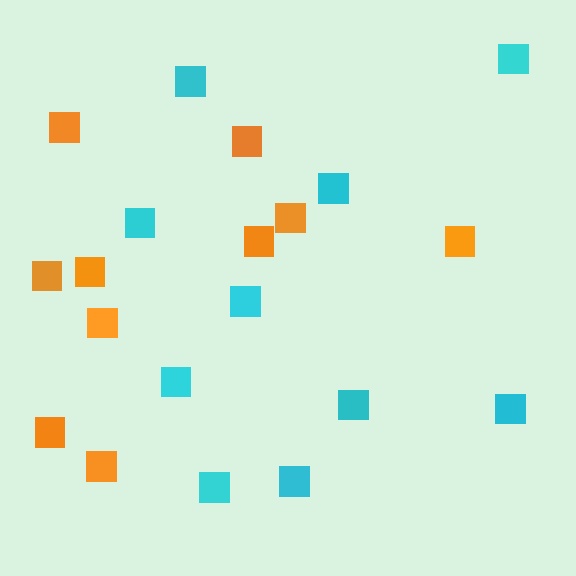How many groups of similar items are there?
There are 2 groups: one group of cyan squares (10) and one group of orange squares (10).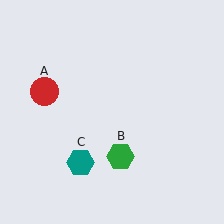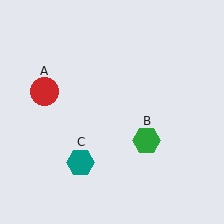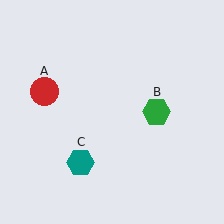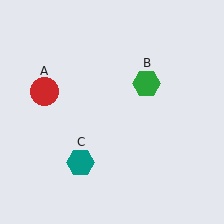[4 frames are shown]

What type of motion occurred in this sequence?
The green hexagon (object B) rotated counterclockwise around the center of the scene.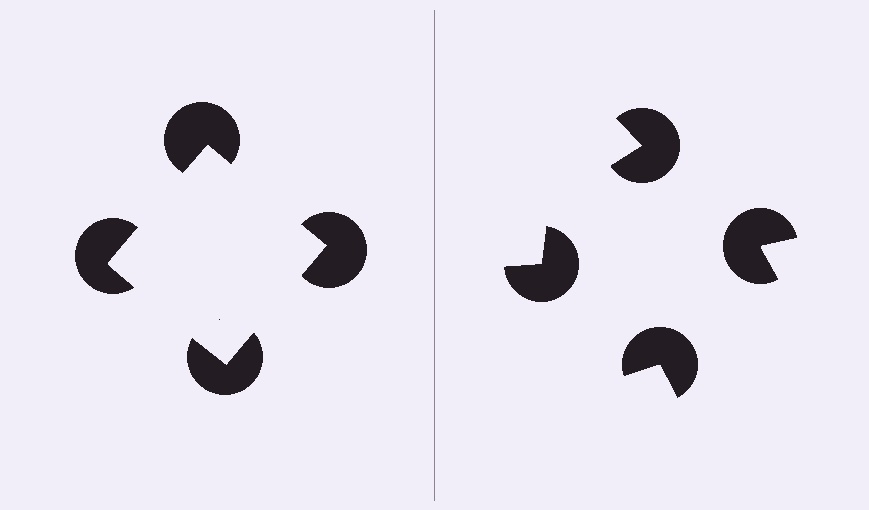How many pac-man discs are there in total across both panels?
8 — 4 on each side.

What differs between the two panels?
The pac-man discs are positioned identically on both sides; only the wedge orientations differ. On the left they align to a square; on the right they are misaligned.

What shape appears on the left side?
An illusory square.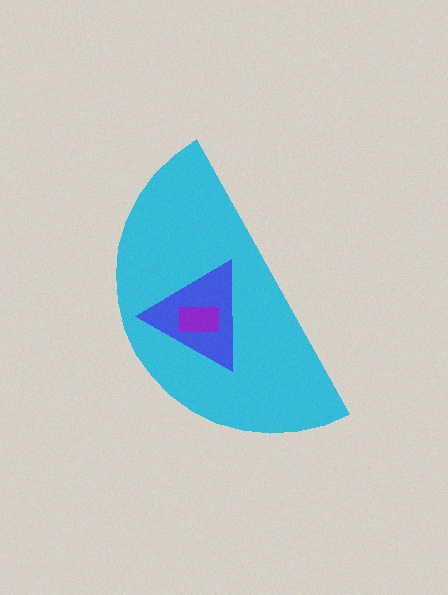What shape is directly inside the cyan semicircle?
The blue triangle.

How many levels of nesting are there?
3.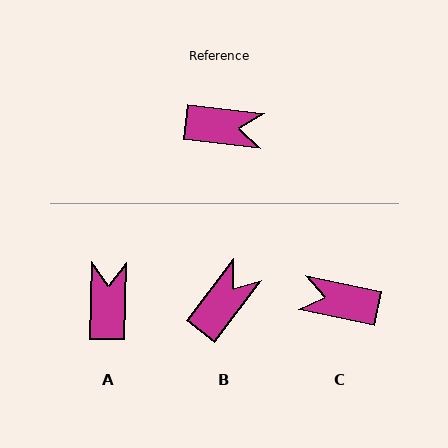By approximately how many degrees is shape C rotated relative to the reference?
Approximately 174 degrees counter-clockwise.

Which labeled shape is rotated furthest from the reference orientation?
C, about 174 degrees away.